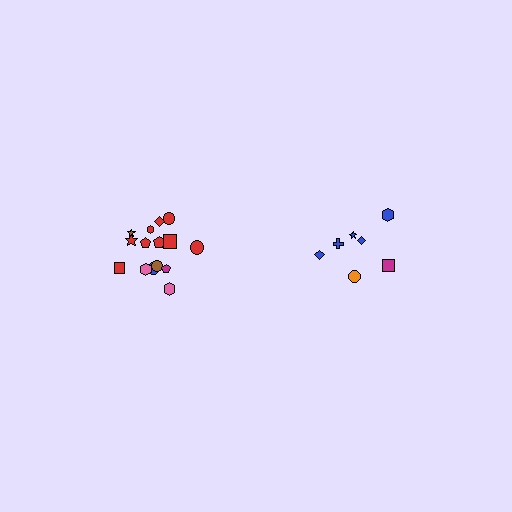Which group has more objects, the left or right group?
The left group.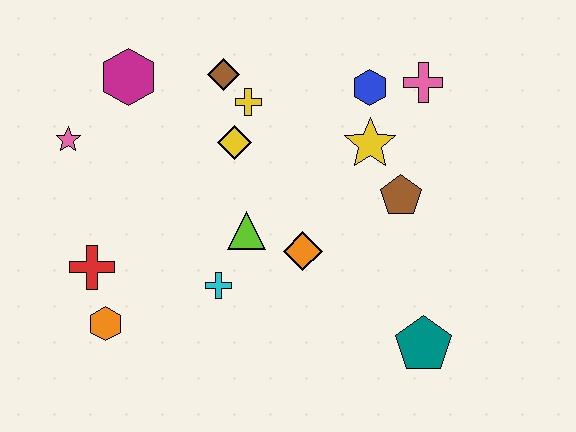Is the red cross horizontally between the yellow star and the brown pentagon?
No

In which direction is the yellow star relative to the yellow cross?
The yellow star is to the right of the yellow cross.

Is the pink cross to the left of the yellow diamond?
No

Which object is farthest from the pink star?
The teal pentagon is farthest from the pink star.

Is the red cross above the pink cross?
No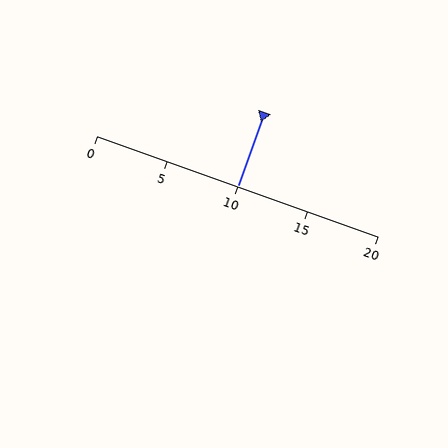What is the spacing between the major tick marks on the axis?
The major ticks are spaced 5 apart.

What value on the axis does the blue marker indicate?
The marker indicates approximately 10.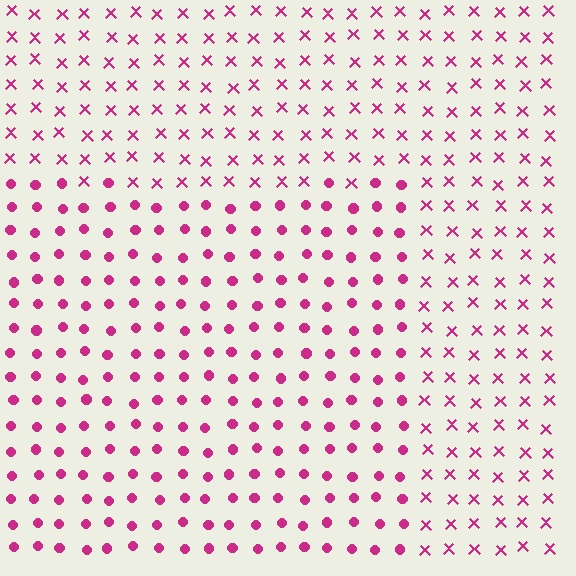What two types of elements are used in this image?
The image uses circles inside the rectangle region and X marks outside it.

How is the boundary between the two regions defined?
The boundary is defined by a change in element shape: circles inside vs. X marks outside. All elements share the same color and spacing.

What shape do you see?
I see a rectangle.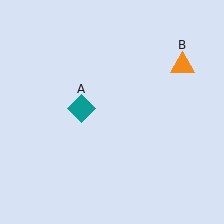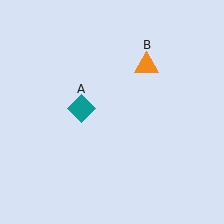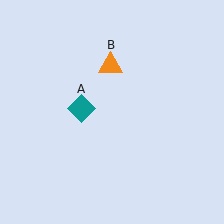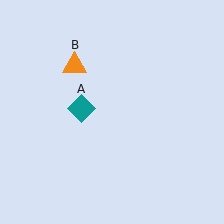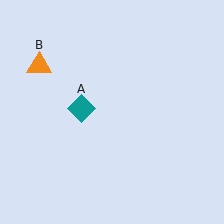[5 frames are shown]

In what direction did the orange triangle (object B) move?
The orange triangle (object B) moved left.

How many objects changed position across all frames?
1 object changed position: orange triangle (object B).